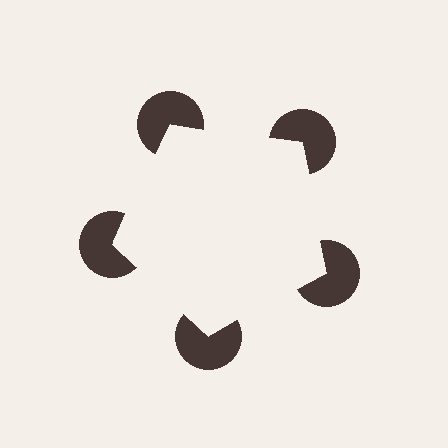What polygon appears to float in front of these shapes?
An illusory pentagon — its edges are inferred from the aligned wedge cuts in the pac-man discs, not physically drawn.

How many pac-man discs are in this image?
There are 5 — one at each vertex of the illusory pentagon.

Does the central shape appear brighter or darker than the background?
It typically appears slightly brighter than the background, even though no actual brightness change is drawn.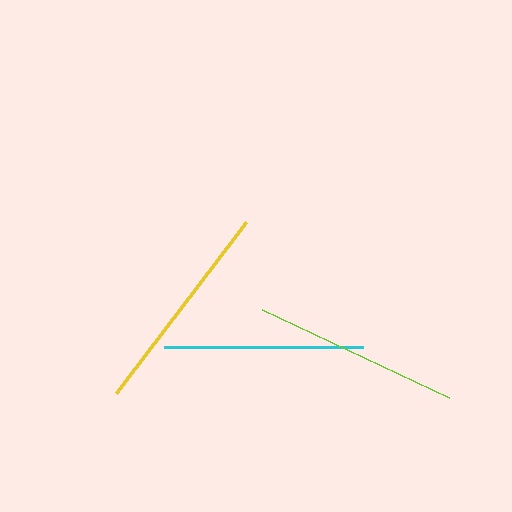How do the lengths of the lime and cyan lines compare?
The lime and cyan lines are approximately the same length.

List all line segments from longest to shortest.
From longest to shortest: yellow, lime, cyan.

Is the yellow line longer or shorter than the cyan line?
The yellow line is longer than the cyan line.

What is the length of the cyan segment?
The cyan segment is approximately 199 pixels long.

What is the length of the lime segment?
The lime segment is approximately 206 pixels long.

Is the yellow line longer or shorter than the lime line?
The yellow line is longer than the lime line.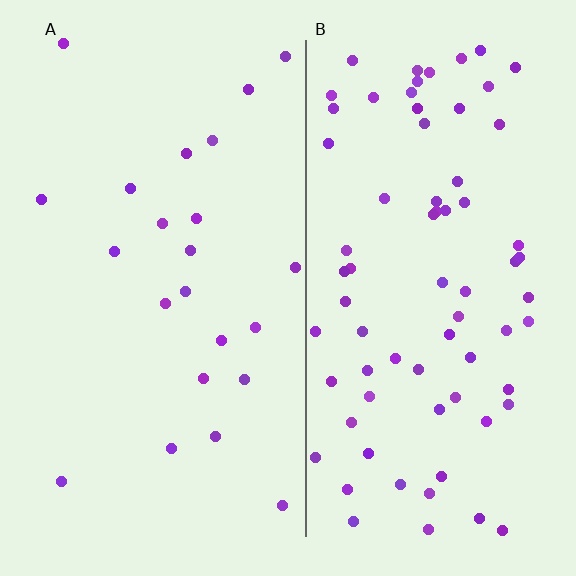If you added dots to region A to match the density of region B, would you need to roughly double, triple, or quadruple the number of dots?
Approximately triple.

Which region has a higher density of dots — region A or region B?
B (the right).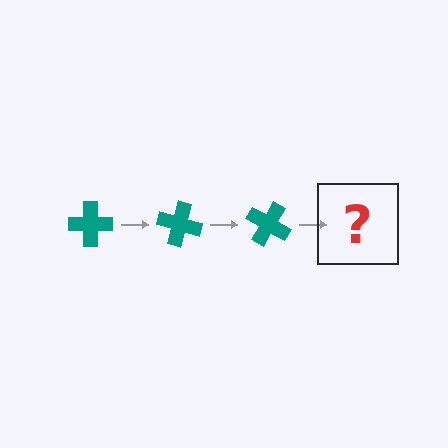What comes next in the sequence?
The next element should be a teal cross rotated 45 degrees.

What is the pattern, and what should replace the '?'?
The pattern is that the cross rotates 15 degrees each step. The '?' should be a teal cross rotated 45 degrees.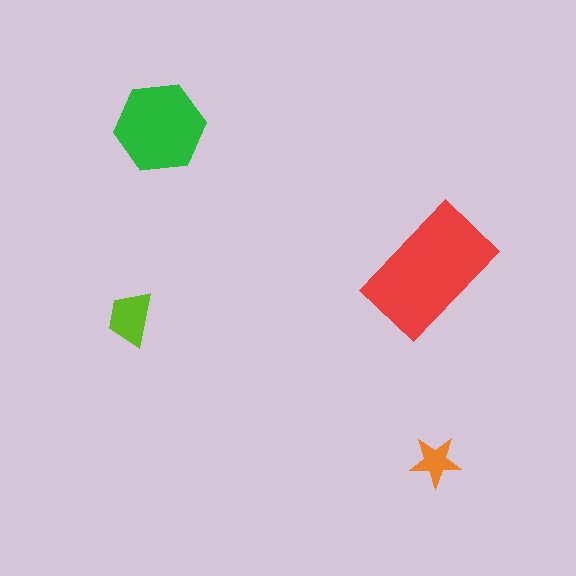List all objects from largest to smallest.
The red rectangle, the green hexagon, the lime trapezoid, the orange star.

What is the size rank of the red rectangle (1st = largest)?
1st.